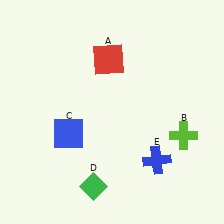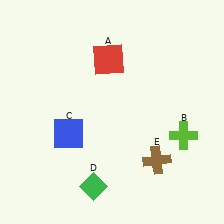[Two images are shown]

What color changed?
The cross (E) changed from blue in Image 1 to brown in Image 2.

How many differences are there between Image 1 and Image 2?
There is 1 difference between the two images.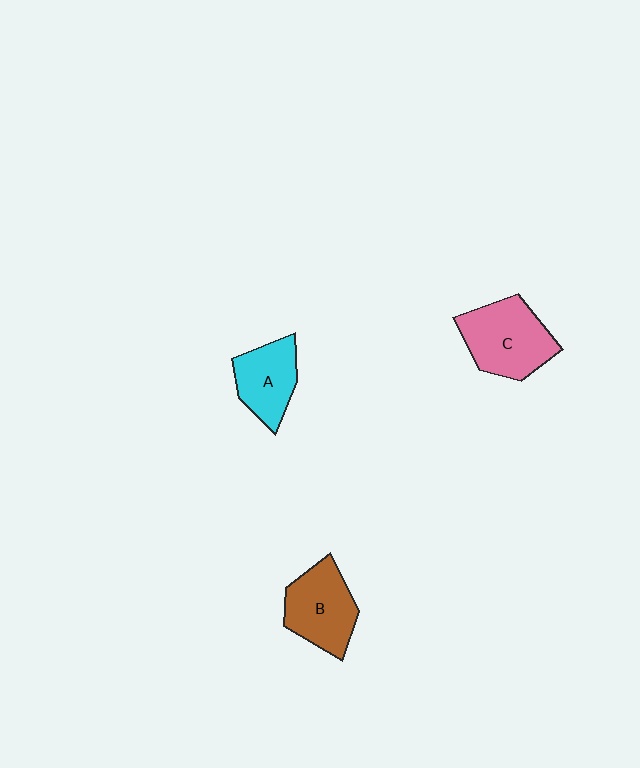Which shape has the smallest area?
Shape A (cyan).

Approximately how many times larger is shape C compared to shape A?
Approximately 1.4 times.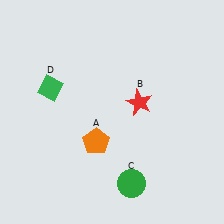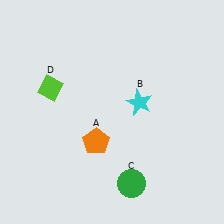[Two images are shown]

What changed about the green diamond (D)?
In Image 1, D is green. In Image 2, it changed to lime.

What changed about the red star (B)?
In Image 1, B is red. In Image 2, it changed to cyan.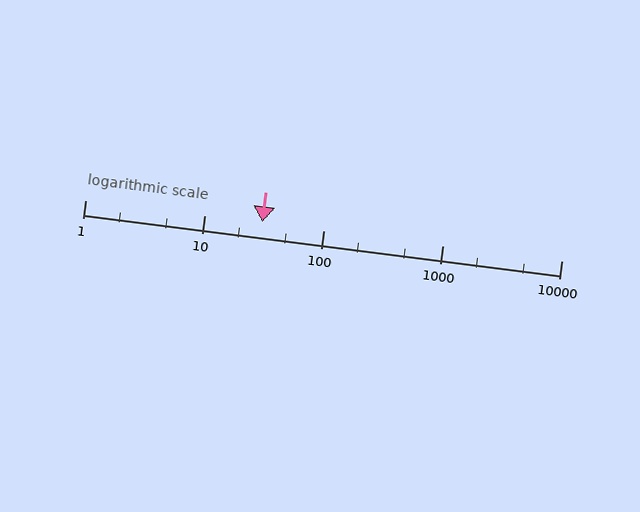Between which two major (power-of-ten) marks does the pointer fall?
The pointer is between 10 and 100.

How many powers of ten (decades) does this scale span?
The scale spans 4 decades, from 1 to 10000.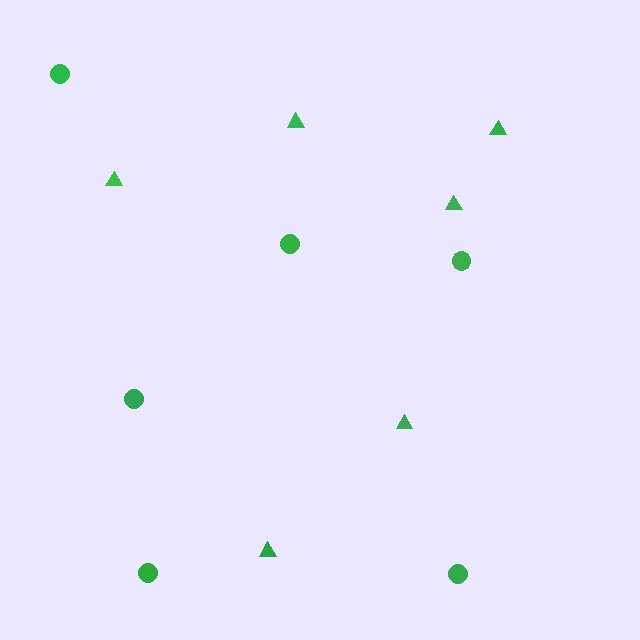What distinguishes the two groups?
There are 2 groups: one group of circles (6) and one group of triangles (6).